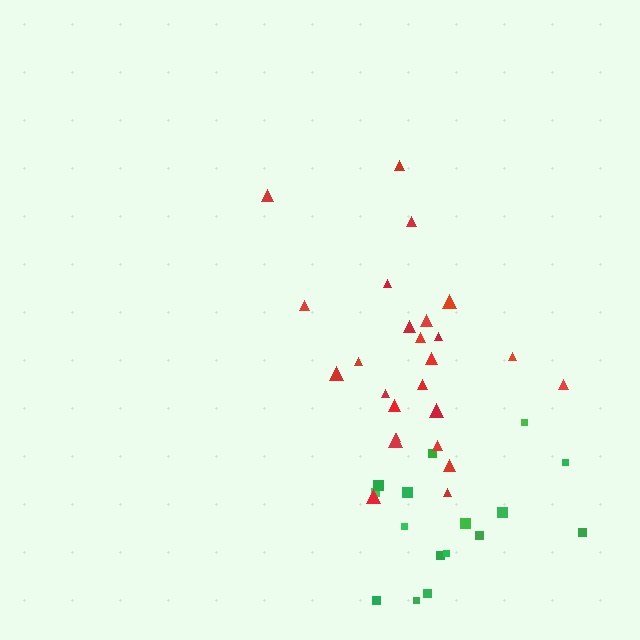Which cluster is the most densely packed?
Red.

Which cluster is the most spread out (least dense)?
Green.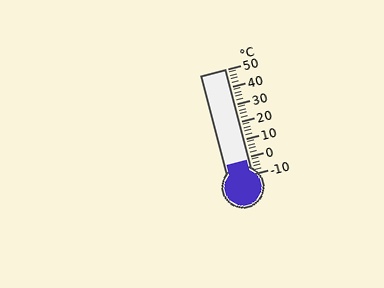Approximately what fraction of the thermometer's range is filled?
The thermometer is filled to approximately 15% of its range.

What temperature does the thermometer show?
The thermometer shows approximately -2°C.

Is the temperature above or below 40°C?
The temperature is below 40°C.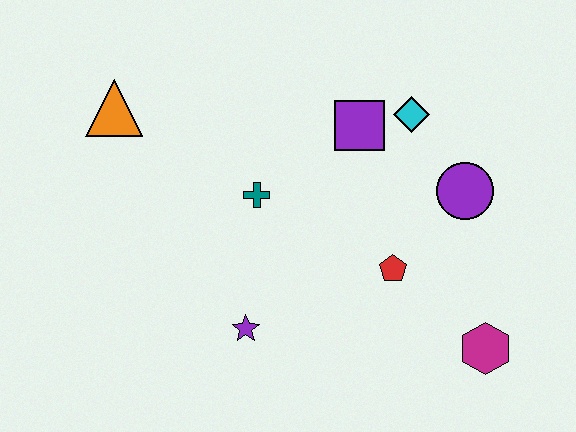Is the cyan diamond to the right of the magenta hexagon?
No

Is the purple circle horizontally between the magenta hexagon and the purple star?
Yes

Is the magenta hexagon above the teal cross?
No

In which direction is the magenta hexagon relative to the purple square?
The magenta hexagon is below the purple square.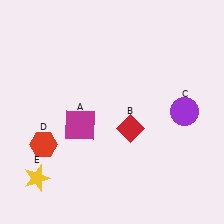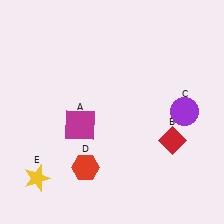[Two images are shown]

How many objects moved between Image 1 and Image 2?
2 objects moved between the two images.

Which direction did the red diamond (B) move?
The red diamond (B) moved right.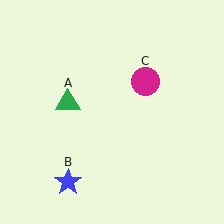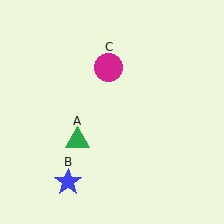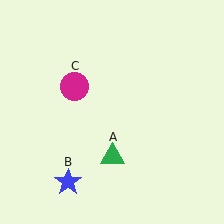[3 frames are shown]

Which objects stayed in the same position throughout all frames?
Blue star (object B) remained stationary.